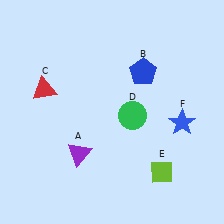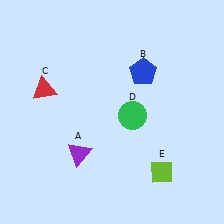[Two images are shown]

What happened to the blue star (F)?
The blue star (F) was removed in Image 2. It was in the bottom-right area of Image 1.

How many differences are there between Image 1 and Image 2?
There is 1 difference between the two images.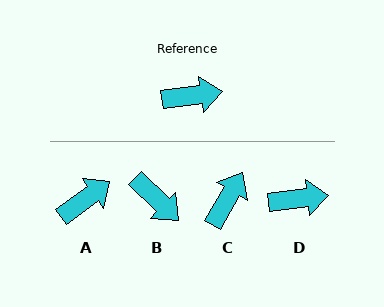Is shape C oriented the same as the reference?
No, it is off by about 53 degrees.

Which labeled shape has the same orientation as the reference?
D.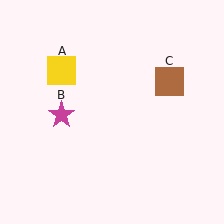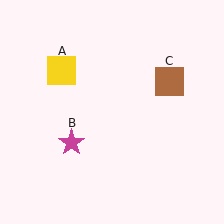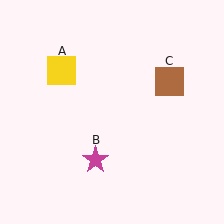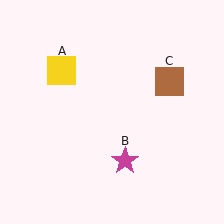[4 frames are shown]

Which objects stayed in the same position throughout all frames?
Yellow square (object A) and brown square (object C) remained stationary.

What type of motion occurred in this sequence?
The magenta star (object B) rotated counterclockwise around the center of the scene.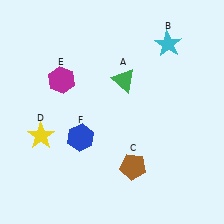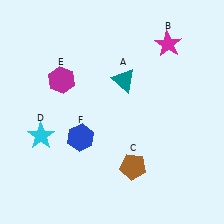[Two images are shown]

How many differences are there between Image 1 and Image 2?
There are 3 differences between the two images.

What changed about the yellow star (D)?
In Image 1, D is yellow. In Image 2, it changed to cyan.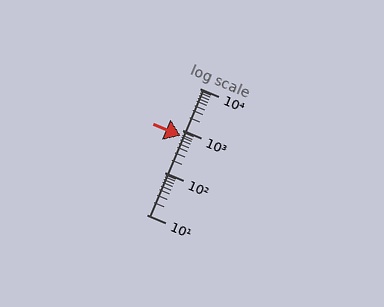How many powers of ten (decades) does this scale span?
The scale spans 3 decades, from 10 to 10000.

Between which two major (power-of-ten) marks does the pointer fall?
The pointer is between 100 and 1000.